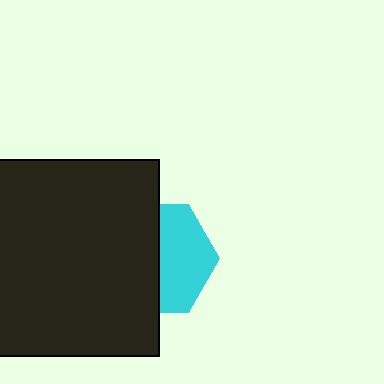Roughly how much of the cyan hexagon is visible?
About half of it is visible (roughly 48%).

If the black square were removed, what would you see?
You would see the complete cyan hexagon.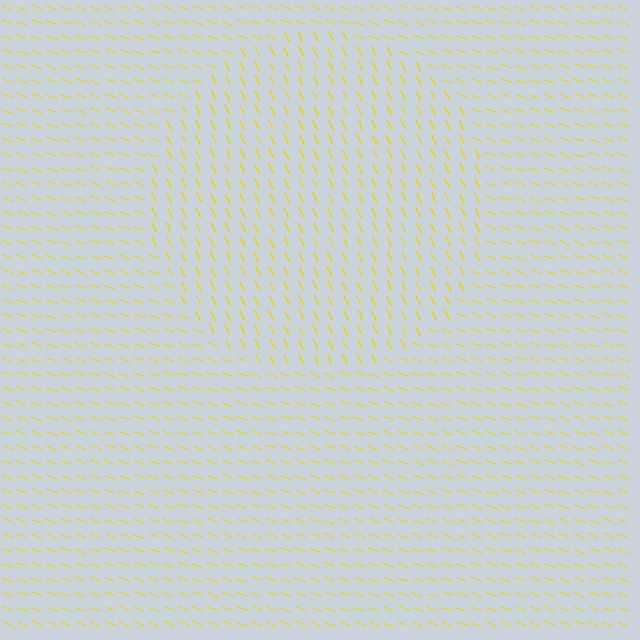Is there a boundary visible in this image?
Yes, there is a texture boundary formed by a change in line orientation.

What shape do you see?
I see a circle.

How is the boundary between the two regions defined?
The boundary is defined purely by a change in line orientation (approximately 45 degrees difference). All lines are the same color and thickness.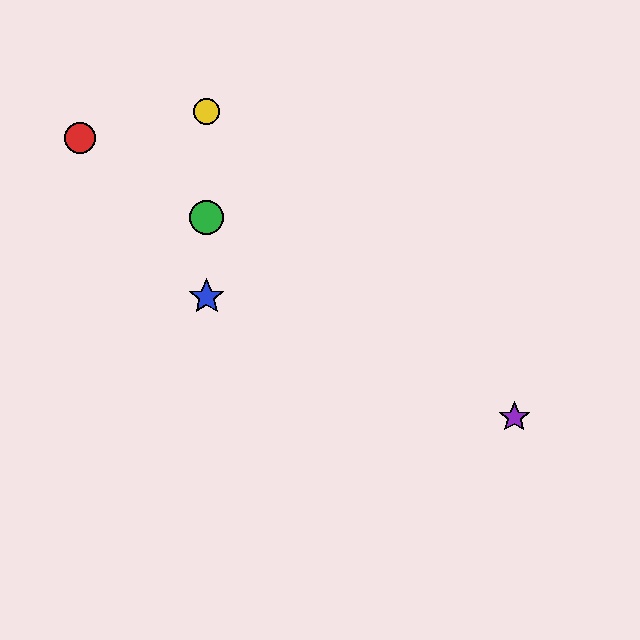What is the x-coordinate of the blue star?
The blue star is at x≈207.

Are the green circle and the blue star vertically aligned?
Yes, both are at x≈207.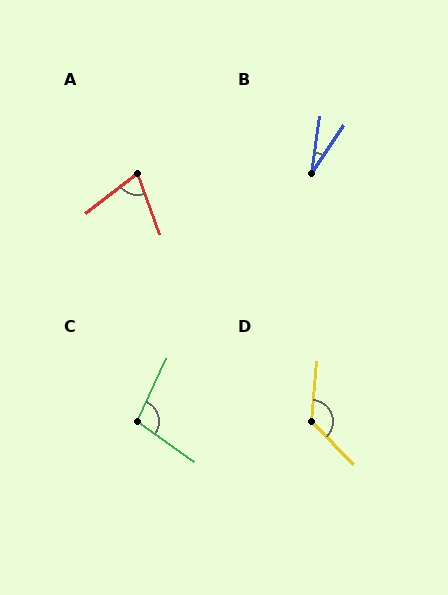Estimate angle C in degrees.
Approximately 99 degrees.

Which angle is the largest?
D, at approximately 130 degrees.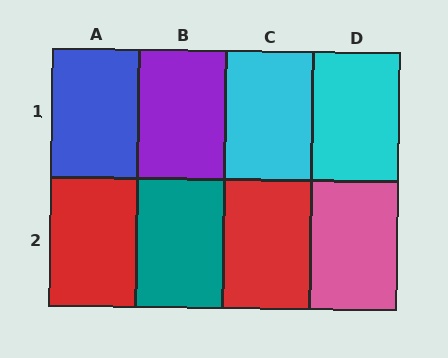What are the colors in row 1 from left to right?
Blue, purple, cyan, cyan.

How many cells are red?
2 cells are red.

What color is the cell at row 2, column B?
Teal.